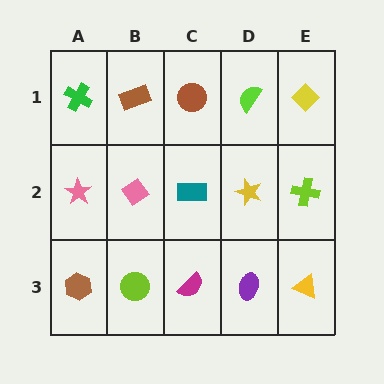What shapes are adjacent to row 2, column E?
A yellow diamond (row 1, column E), a yellow triangle (row 3, column E), a yellow star (row 2, column D).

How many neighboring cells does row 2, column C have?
4.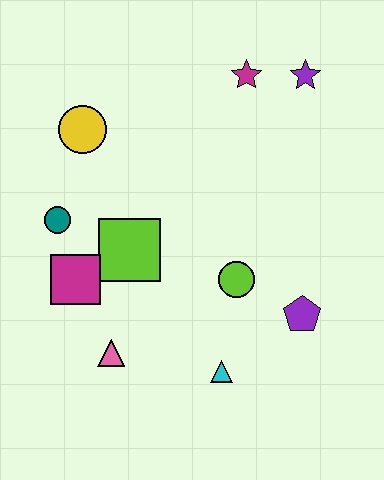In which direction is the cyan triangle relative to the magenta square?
The cyan triangle is to the right of the magenta square.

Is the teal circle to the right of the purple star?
No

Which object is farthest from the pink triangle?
The purple star is farthest from the pink triangle.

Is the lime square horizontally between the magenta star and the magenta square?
Yes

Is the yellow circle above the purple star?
No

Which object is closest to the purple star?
The magenta star is closest to the purple star.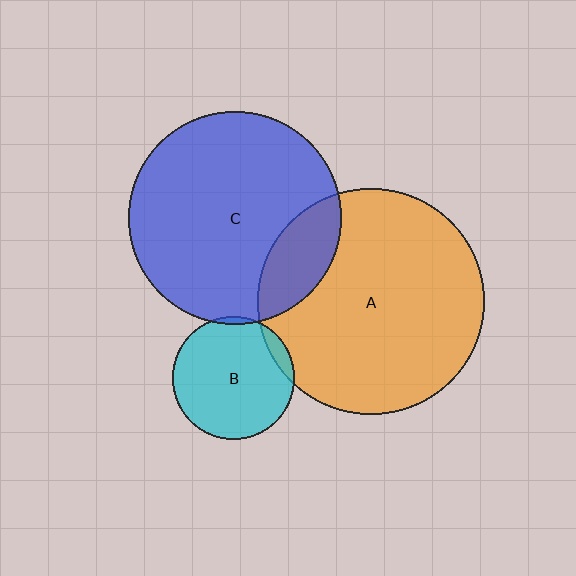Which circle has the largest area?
Circle A (orange).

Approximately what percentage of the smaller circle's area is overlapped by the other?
Approximately 5%.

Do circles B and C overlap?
Yes.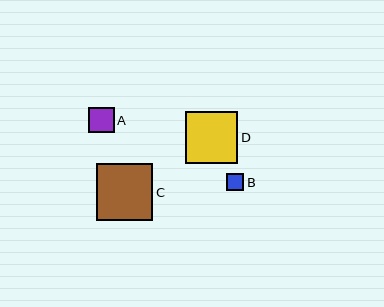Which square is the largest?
Square C is the largest with a size of approximately 57 pixels.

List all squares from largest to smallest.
From largest to smallest: C, D, A, B.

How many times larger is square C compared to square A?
Square C is approximately 2.2 times the size of square A.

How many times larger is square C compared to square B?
Square C is approximately 3.4 times the size of square B.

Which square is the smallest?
Square B is the smallest with a size of approximately 17 pixels.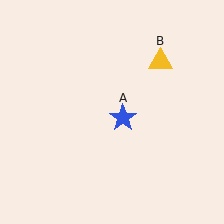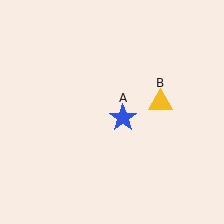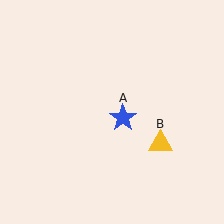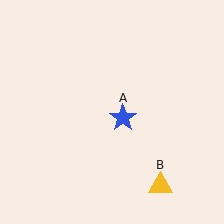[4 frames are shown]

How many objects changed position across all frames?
1 object changed position: yellow triangle (object B).